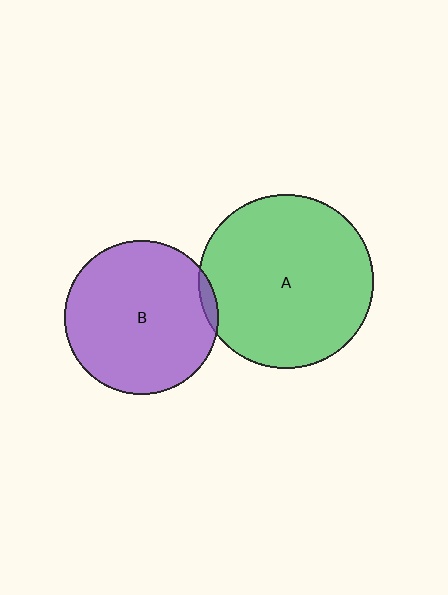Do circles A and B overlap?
Yes.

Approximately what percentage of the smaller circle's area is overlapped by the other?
Approximately 5%.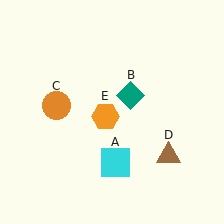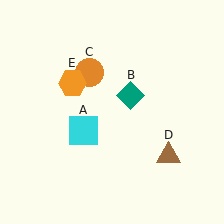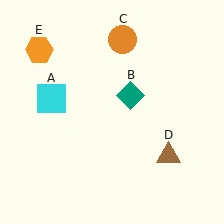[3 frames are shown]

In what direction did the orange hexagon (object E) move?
The orange hexagon (object E) moved up and to the left.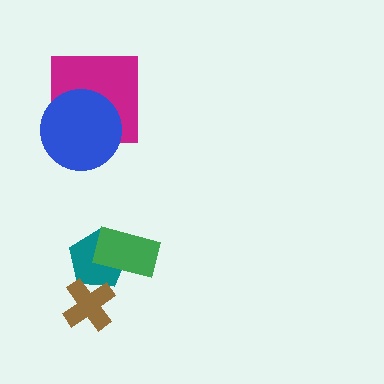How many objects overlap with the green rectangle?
1 object overlaps with the green rectangle.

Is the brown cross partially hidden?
No, no other shape covers it.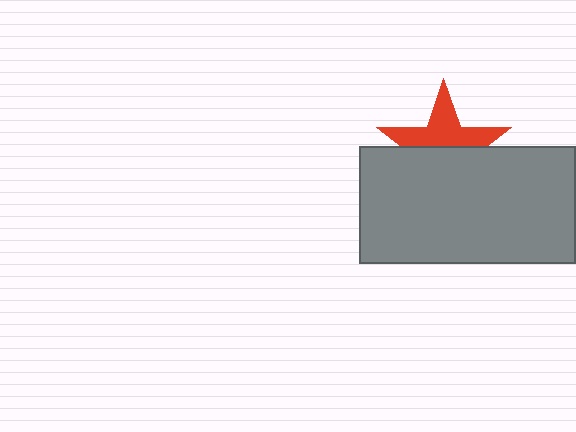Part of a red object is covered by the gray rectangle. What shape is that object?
It is a star.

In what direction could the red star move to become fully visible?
The red star could move up. That would shift it out from behind the gray rectangle entirely.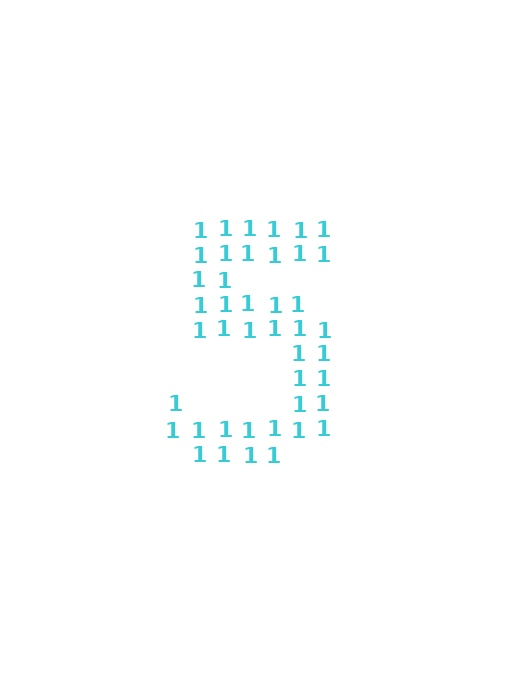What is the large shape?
The large shape is the digit 5.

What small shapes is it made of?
It is made of small digit 1's.